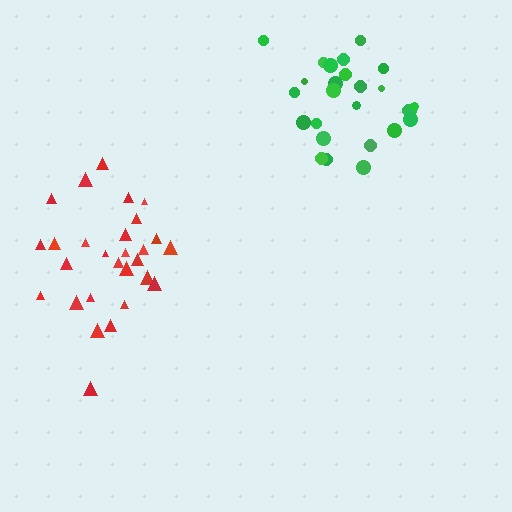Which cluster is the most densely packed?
Green.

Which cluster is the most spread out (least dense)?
Red.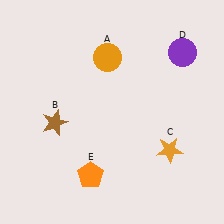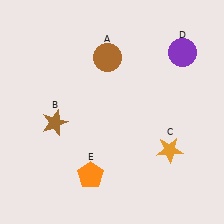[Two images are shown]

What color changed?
The circle (A) changed from orange in Image 1 to brown in Image 2.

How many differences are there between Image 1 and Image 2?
There is 1 difference between the two images.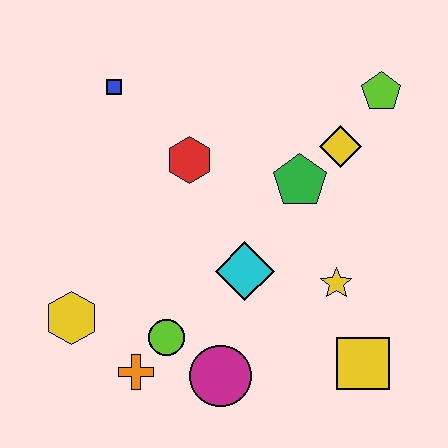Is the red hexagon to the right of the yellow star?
No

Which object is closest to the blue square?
The red hexagon is closest to the blue square.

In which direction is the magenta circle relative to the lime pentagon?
The magenta circle is below the lime pentagon.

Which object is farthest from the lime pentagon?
The yellow hexagon is farthest from the lime pentagon.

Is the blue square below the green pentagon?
No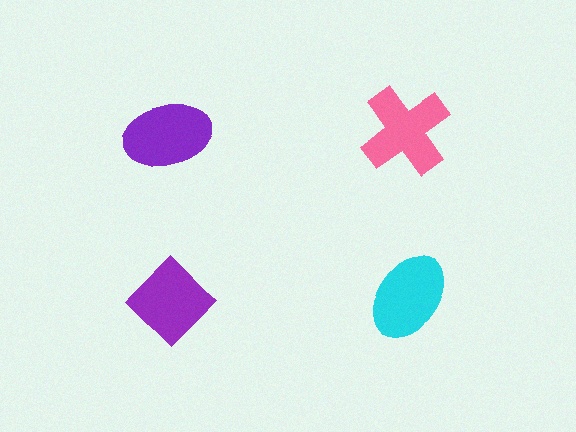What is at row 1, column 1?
A purple ellipse.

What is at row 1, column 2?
A pink cross.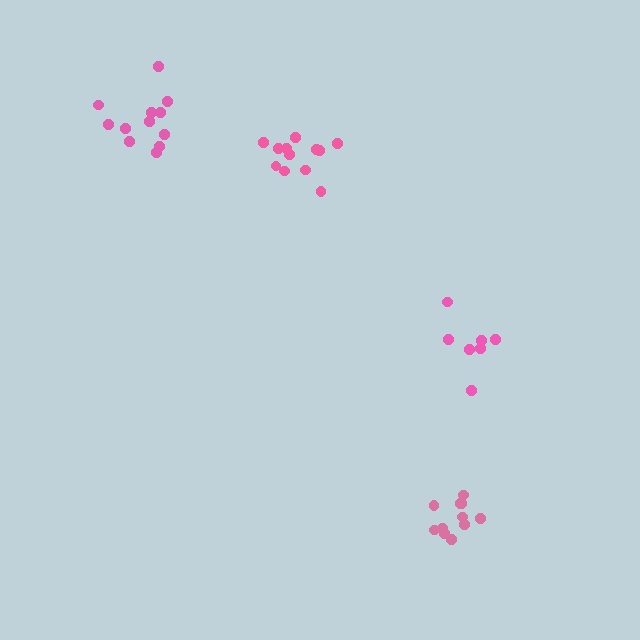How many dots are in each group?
Group 1: 7 dots, Group 2: 11 dots, Group 3: 12 dots, Group 4: 12 dots (42 total).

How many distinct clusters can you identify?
There are 4 distinct clusters.